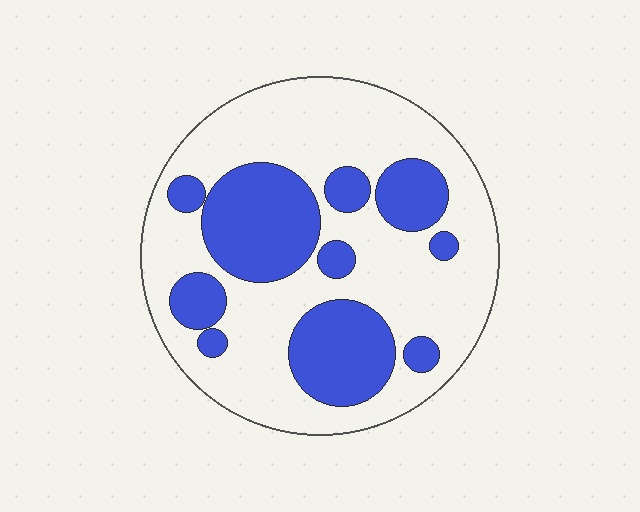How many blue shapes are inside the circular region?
10.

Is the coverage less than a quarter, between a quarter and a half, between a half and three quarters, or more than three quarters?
Between a quarter and a half.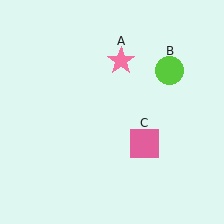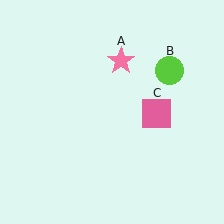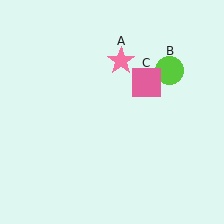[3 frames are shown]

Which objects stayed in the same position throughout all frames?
Pink star (object A) and lime circle (object B) remained stationary.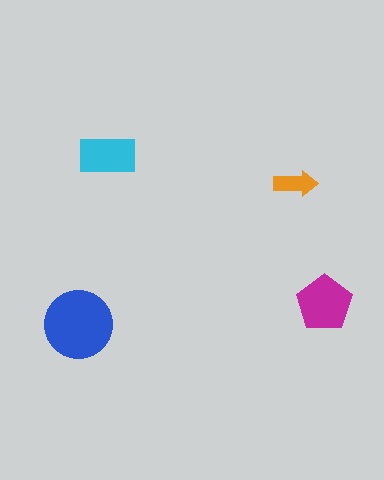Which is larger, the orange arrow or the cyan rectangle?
The cyan rectangle.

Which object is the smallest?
The orange arrow.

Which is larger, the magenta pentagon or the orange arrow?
The magenta pentagon.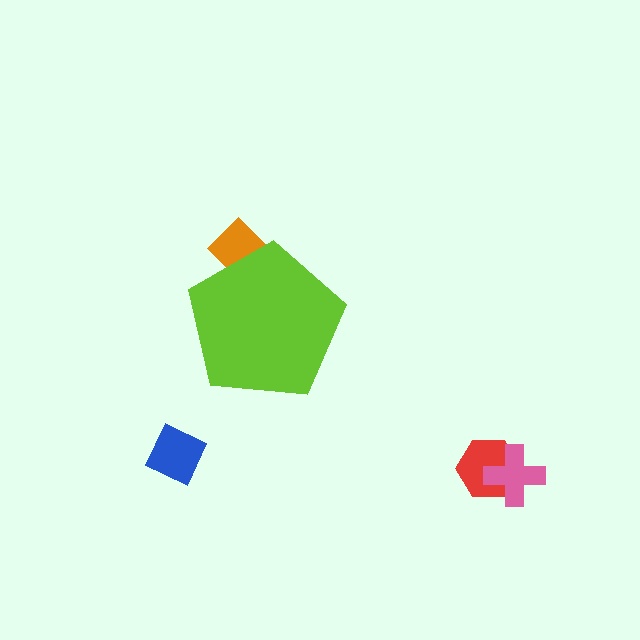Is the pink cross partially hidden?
No, the pink cross is fully visible.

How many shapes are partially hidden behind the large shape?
1 shape is partially hidden.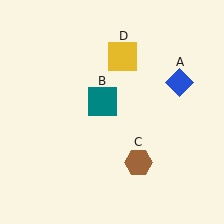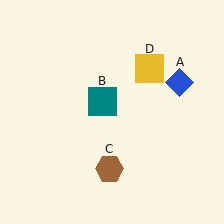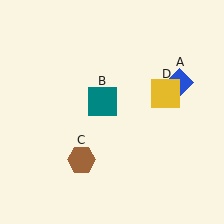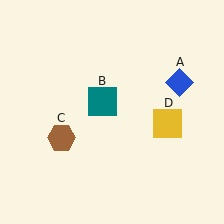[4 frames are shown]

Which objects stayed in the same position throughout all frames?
Blue diamond (object A) and teal square (object B) remained stationary.